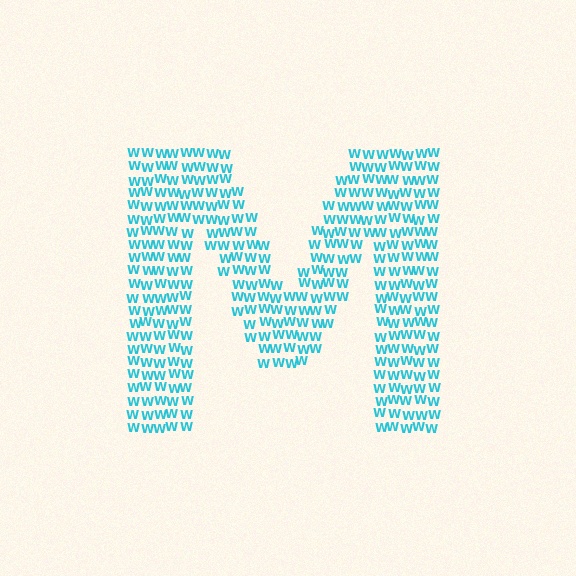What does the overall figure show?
The overall figure shows the letter M.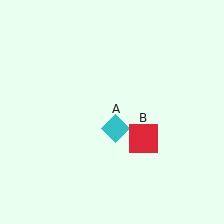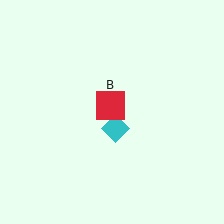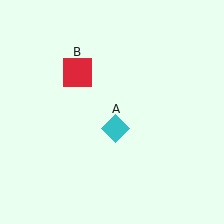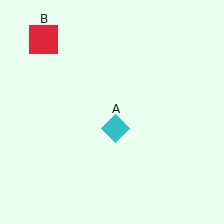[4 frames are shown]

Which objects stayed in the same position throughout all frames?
Cyan diamond (object A) remained stationary.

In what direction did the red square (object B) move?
The red square (object B) moved up and to the left.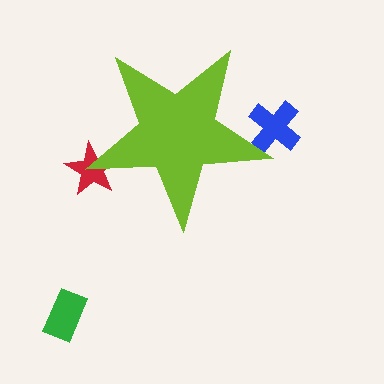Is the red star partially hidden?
Yes, the red star is partially hidden behind the lime star.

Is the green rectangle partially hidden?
No, the green rectangle is fully visible.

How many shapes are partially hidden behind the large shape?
2 shapes are partially hidden.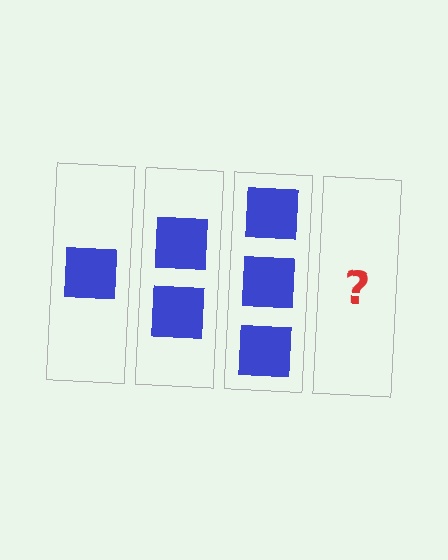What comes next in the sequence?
The next element should be 4 squares.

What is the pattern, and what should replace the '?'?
The pattern is that each step adds one more square. The '?' should be 4 squares.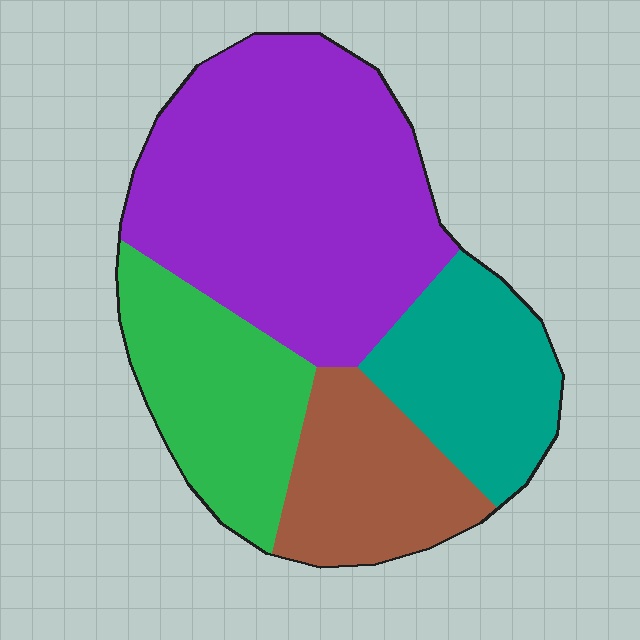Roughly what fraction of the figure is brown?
Brown takes up about one sixth (1/6) of the figure.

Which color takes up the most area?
Purple, at roughly 45%.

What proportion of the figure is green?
Green covers 20% of the figure.